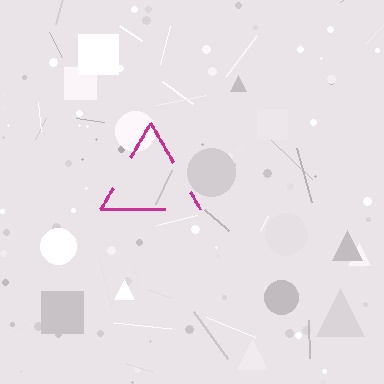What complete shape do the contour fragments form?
The contour fragments form a triangle.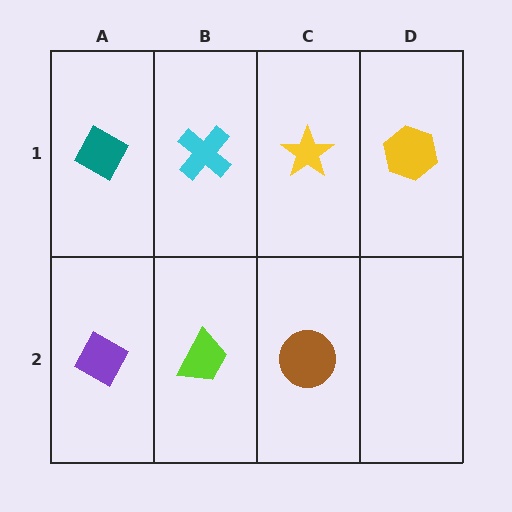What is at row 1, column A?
A teal diamond.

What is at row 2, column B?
A lime trapezoid.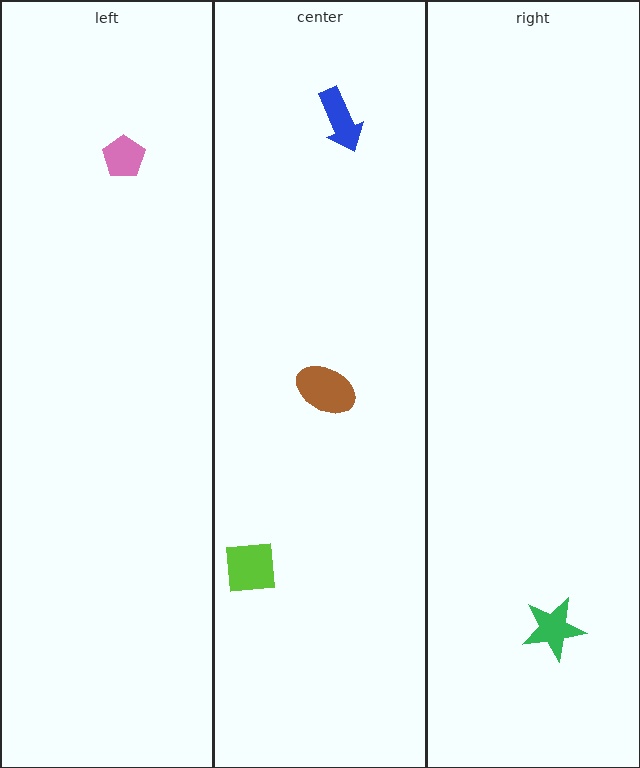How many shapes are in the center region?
3.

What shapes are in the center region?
The brown ellipse, the blue arrow, the lime square.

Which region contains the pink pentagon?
The left region.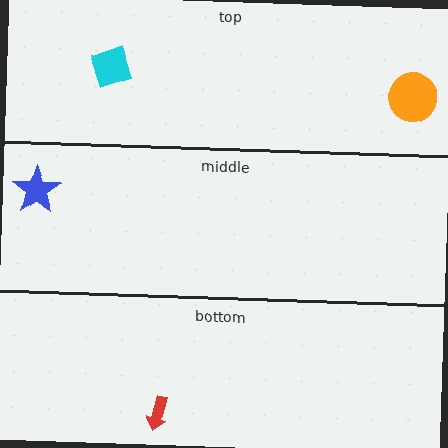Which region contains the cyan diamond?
The top region.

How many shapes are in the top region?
2.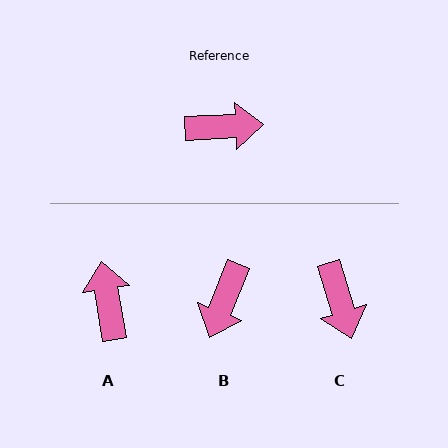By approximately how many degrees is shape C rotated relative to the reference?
Approximately 75 degrees clockwise.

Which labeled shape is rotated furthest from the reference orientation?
B, about 114 degrees away.